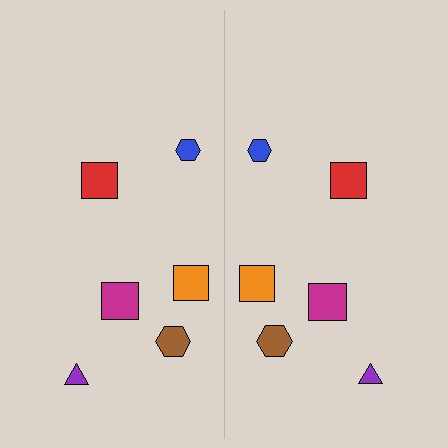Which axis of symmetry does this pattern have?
The pattern has a vertical axis of symmetry running through the center of the image.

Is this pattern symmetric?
Yes, this pattern has bilateral (reflection) symmetry.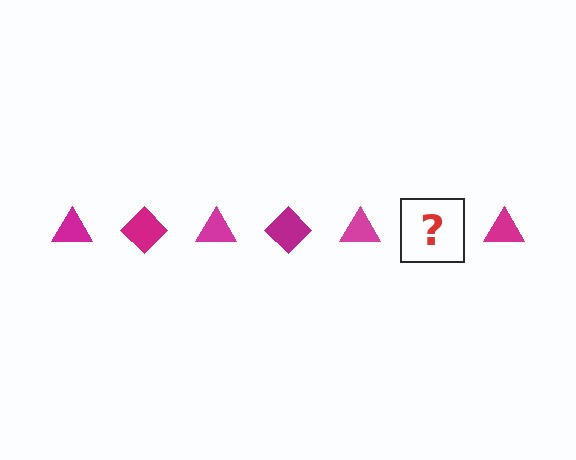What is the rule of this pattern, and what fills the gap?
The rule is that the pattern cycles through triangle, diamond shapes in magenta. The gap should be filled with a magenta diamond.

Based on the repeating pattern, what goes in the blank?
The blank should be a magenta diamond.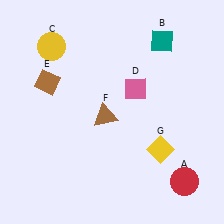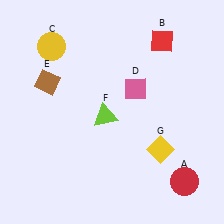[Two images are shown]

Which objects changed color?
B changed from teal to red. F changed from brown to lime.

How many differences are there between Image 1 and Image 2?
There are 2 differences between the two images.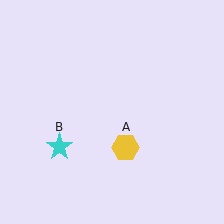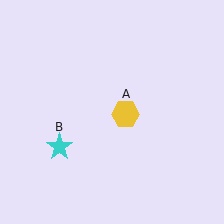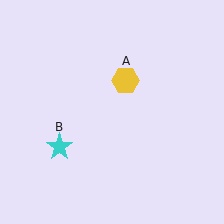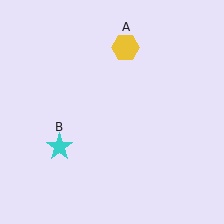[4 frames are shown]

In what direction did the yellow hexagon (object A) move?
The yellow hexagon (object A) moved up.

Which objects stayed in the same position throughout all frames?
Cyan star (object B) remained stationary.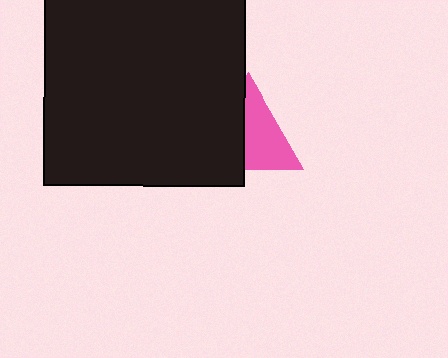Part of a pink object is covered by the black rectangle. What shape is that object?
It is a triangle.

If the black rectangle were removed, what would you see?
You would see the complete pink triangle.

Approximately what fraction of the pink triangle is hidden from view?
Roughly 46% of the pink triangle is hidden behind the black rectangle.